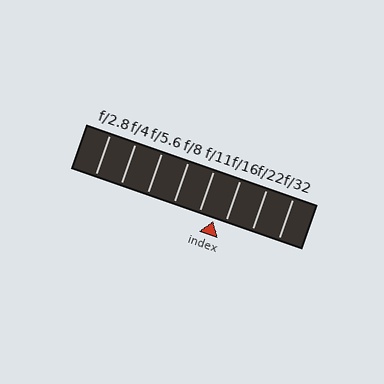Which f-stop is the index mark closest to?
The index mark is closest to f/16.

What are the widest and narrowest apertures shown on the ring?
The widest aperture shown is f/2.8 and the narrowest is f/32.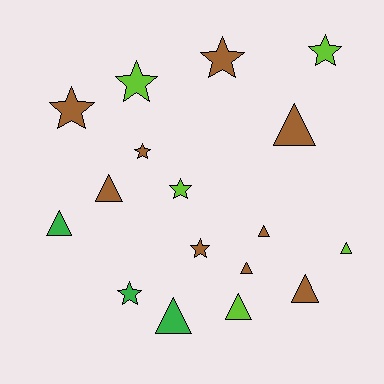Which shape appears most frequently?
Triangle, with 9 objects.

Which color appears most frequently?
Brown, with 9 objects.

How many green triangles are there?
There are 2 green triangles.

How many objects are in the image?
There are 17 objects.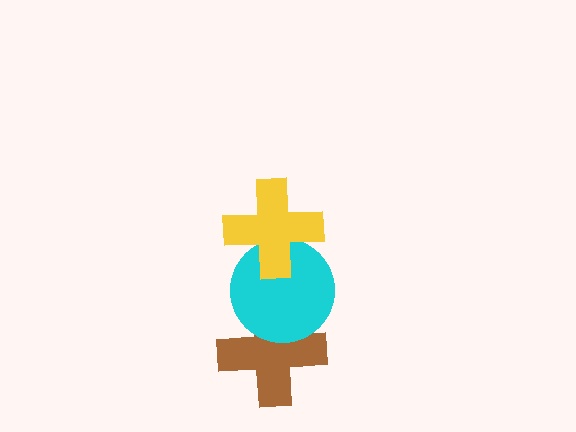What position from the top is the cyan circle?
The cyan circle is 2nd from the top.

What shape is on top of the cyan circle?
The yellow cross is on top of the cyan circle.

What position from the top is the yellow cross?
The yellow cross is 1st from the top.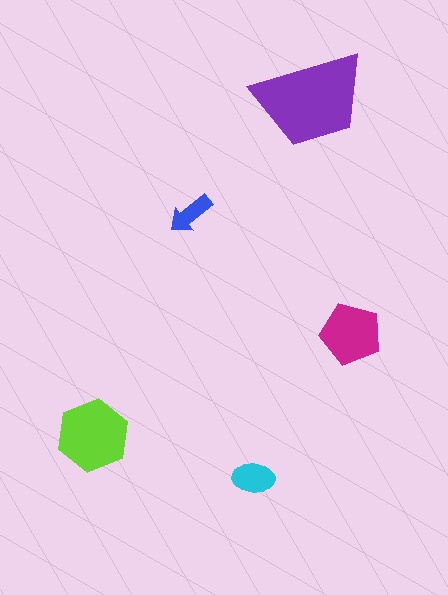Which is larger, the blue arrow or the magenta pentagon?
The magenta pentagon.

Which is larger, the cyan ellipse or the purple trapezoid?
The purple trapezoid.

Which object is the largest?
The purple trapezoid.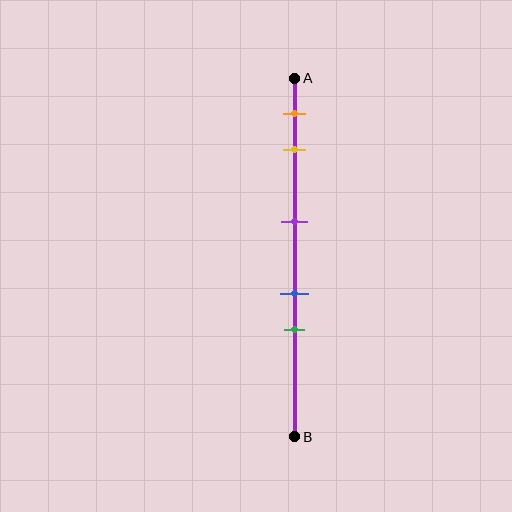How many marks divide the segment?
There are 5 marks dividing the segment.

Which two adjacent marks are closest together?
The blue and green marks are the closest adjacent pair.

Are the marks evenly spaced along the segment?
No, the marks are not evenly spaced.